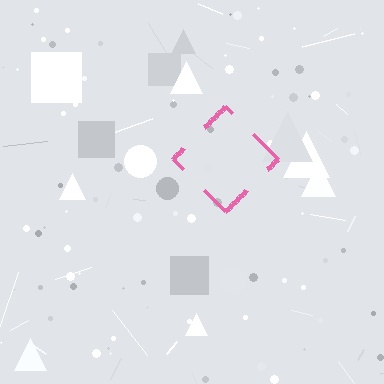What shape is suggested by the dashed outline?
The dashed outline suggests a diamond.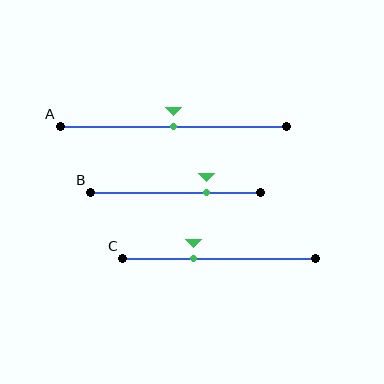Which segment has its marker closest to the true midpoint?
Segment A has its marker closest to the true midpoint.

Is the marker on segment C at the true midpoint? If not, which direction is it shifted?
No, the marker on segment C is shifted to the left by about 14% of the segment length.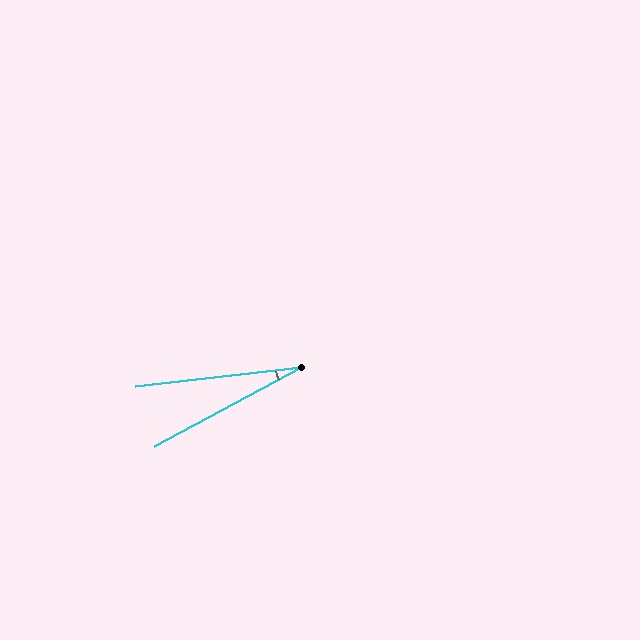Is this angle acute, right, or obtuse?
It is acute.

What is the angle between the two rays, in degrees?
Approximately 22 degrees.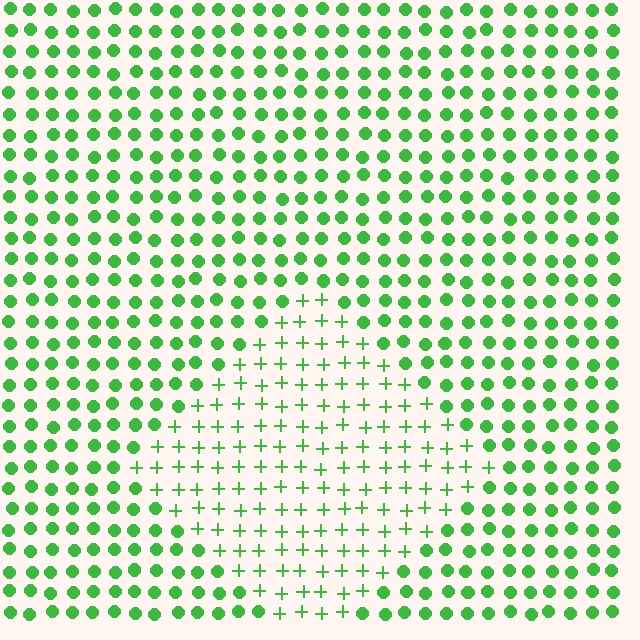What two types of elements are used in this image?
The image uses plus signs inside the diamond region and circles outside it.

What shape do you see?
I see a diamond.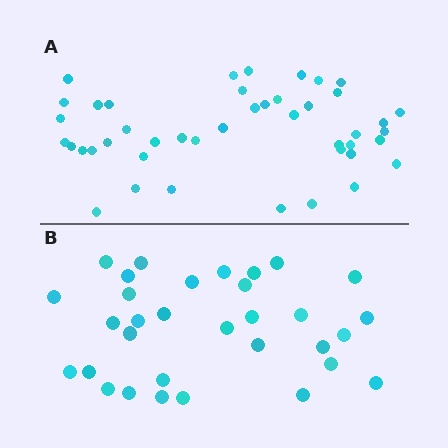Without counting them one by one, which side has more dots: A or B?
Region A (the top region) has more dots.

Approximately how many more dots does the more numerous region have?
Region A has roughly 12 or so more dots than region B.